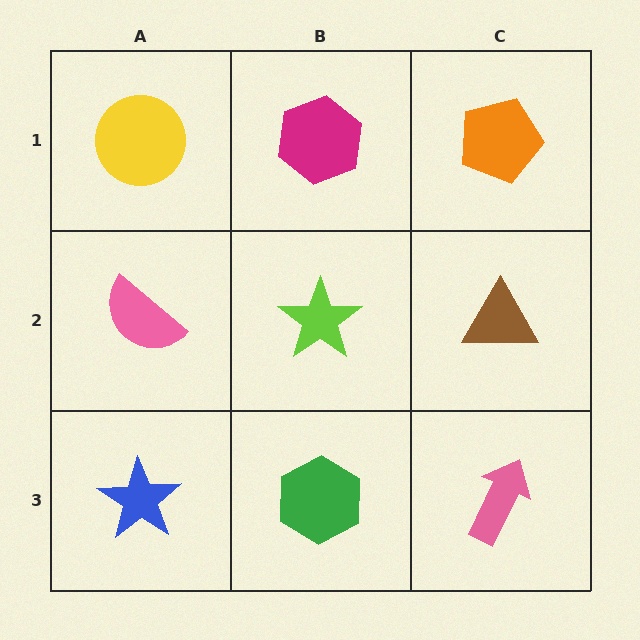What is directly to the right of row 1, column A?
A magenta hexagon.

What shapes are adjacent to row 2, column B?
A magenta hexagon (row 1, column B), a green hexagon (row 3, column B), a pink semicircle (row 2, column A), a brown triangle (row 2, column C).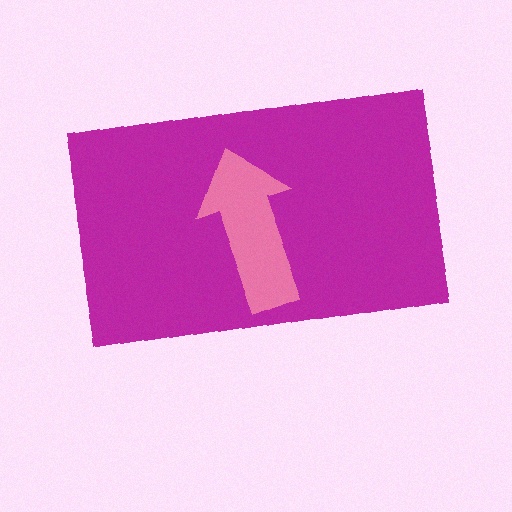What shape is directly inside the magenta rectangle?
The pink arrow.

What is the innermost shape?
The pink arrow.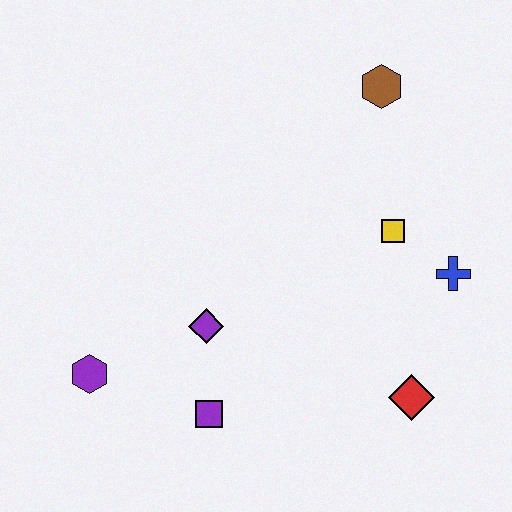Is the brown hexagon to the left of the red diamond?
Yes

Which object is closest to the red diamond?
The blue cross is closest to the red diamond.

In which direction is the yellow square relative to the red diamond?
The yellow square is above the red diamond.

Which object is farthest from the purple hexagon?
The brown hexagon is farthest from the purple hexagon.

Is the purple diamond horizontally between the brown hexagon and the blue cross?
No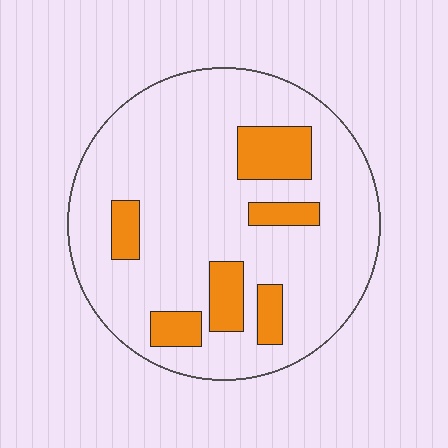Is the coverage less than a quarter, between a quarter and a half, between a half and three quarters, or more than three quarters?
Less than a quarter.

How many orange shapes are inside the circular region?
6.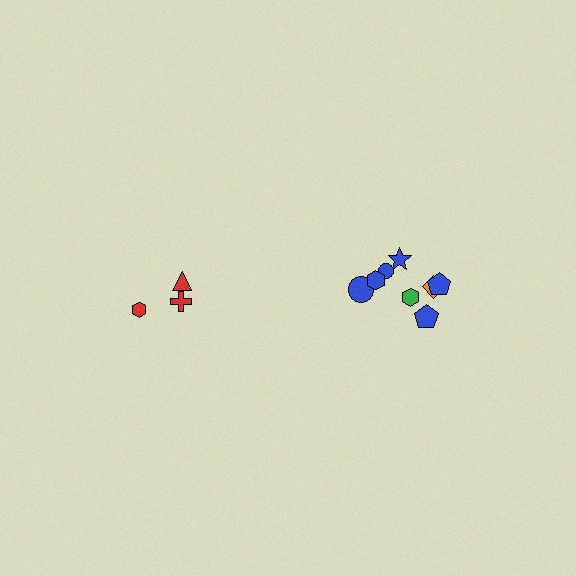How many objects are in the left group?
There are 3 objects.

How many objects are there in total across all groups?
There are 11 objects.